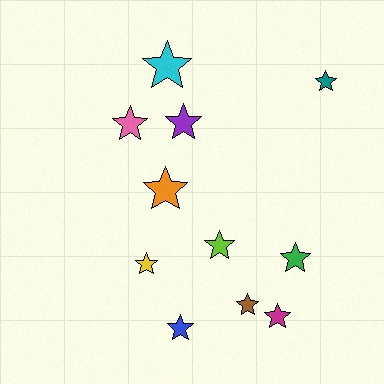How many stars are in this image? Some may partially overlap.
There are 11 stars.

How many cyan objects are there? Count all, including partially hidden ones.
There is 1 cyan object.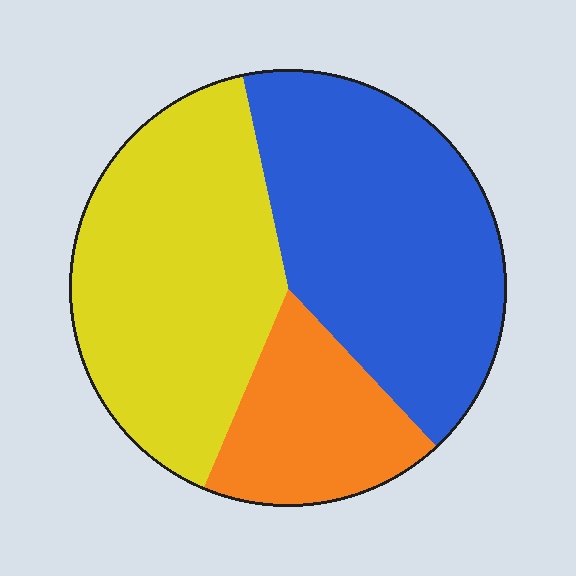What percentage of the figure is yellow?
Yellow covers 40% of the figure.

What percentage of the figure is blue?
Blue takes up about two fifths (2/5) of the figure.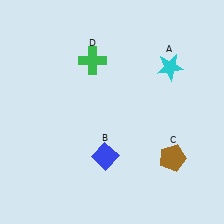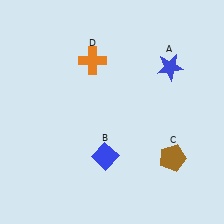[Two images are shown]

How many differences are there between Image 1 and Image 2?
There are 2 differences between the two images.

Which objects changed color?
A changed from cyan to blue. D changed from green to orange.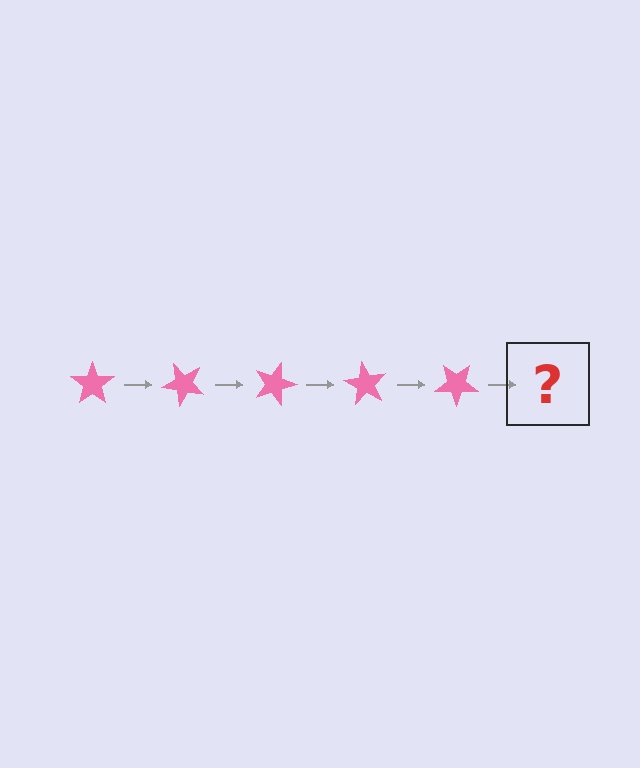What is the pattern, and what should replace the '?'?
The pattern is that the star rotates 45 degrees each step. The '?' should be a pink star rotated 225 degrees.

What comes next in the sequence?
The next element should be a pink star rotated 225 degrees.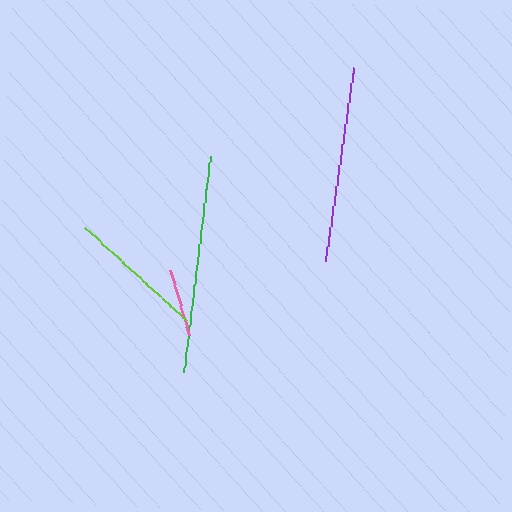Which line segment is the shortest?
The pink line is the shortest at approximately 67 pixels.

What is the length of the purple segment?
The purple segment is approximately 196 pixels long.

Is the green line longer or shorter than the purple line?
The green line is longer than the purple line.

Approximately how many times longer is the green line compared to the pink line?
The green line is approximately 3.2 times the length of the pink line.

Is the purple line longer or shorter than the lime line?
The purple line is longer than the lime line.